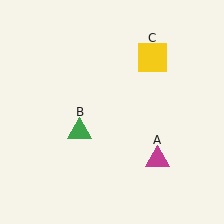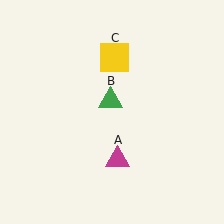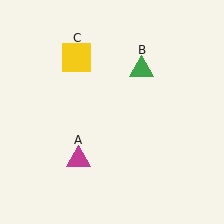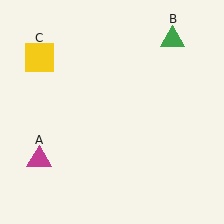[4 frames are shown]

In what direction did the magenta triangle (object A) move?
The magenta triangle (object A) moved left.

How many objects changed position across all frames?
3 objects changed position: magenta triangle (object A), green triangle (object B), yellow square (object C).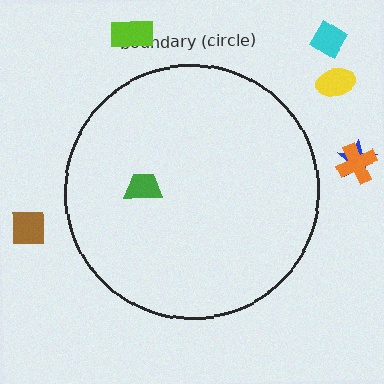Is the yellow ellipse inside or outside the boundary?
Outside.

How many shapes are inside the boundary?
1 inside, 6 outside.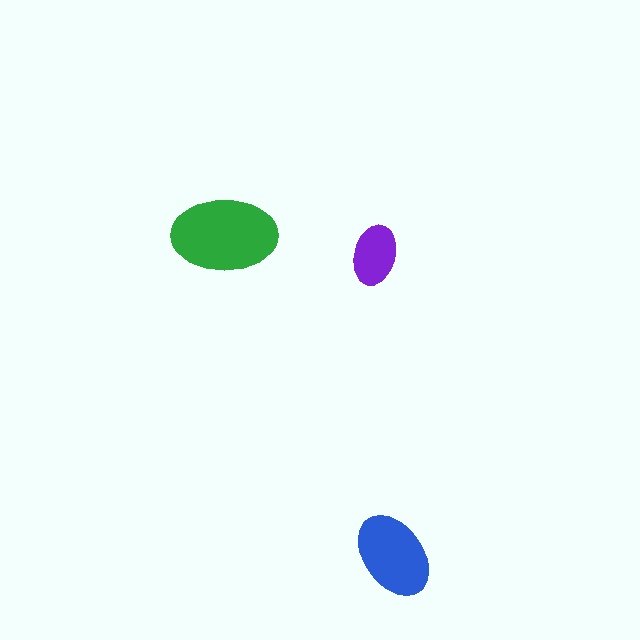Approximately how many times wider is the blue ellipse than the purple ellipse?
About 1.5 times wider.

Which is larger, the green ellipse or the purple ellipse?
The green one.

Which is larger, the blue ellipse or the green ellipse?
The green one.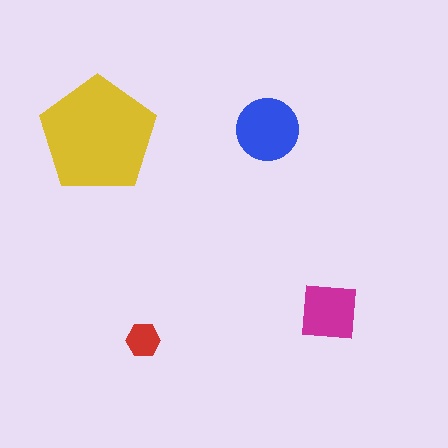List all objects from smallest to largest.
The red hexagon, the magenta square, the blue circle, the yellow pentagon.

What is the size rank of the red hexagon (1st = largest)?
4th.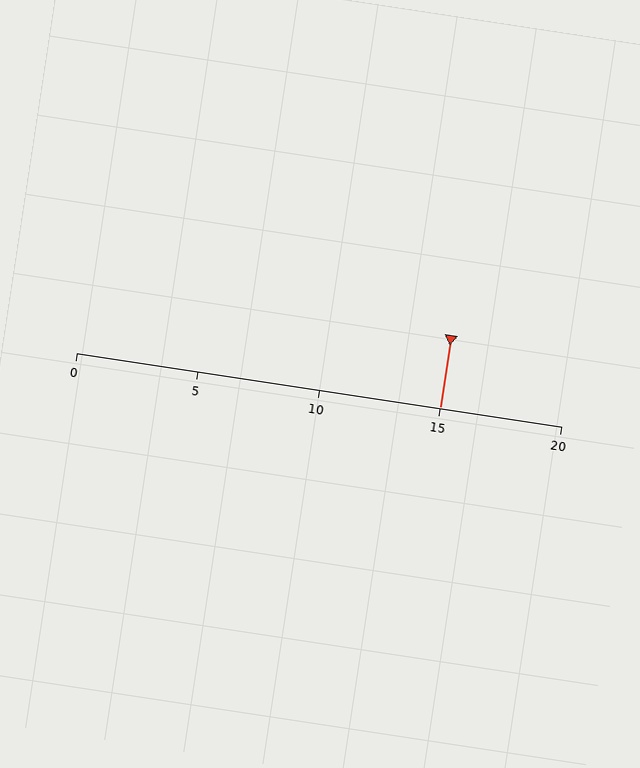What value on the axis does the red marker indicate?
The marker indicates approximately 15.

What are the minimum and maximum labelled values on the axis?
The axis runs from 0 to 20.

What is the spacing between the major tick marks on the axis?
The major ticks are spaced 5 apart.